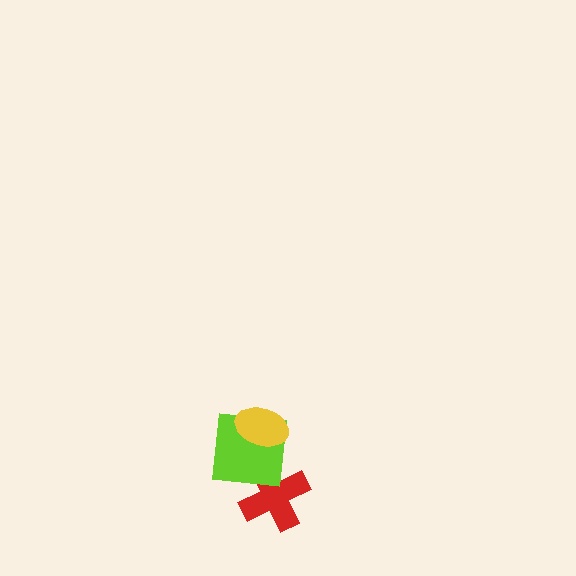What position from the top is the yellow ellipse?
The yellow ellipse is 1st from the top.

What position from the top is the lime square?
The lime square is 2nd from the top.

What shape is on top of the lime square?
The yellow ellipse is on top of the lime square.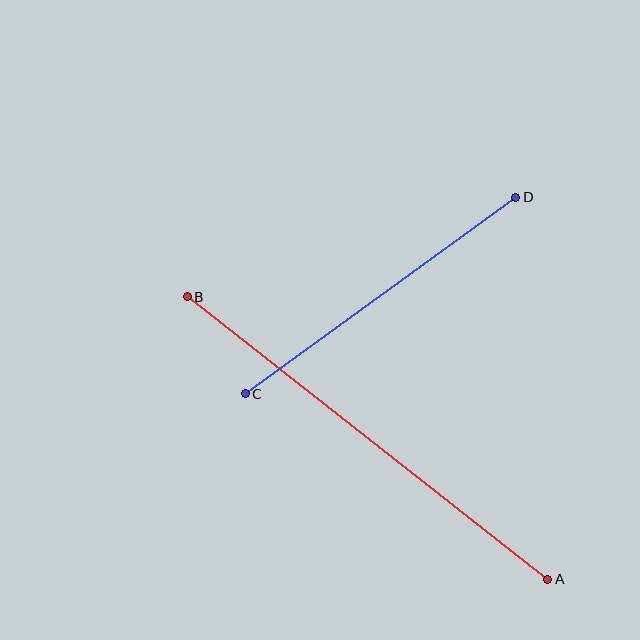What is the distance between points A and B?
The distance is approximately 458 pixels.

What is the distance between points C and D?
The distance is approximately 334 pixels.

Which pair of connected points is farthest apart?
Points A and B are farthest apart.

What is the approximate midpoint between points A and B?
The midpoint is at approximately (368, 438) pixels.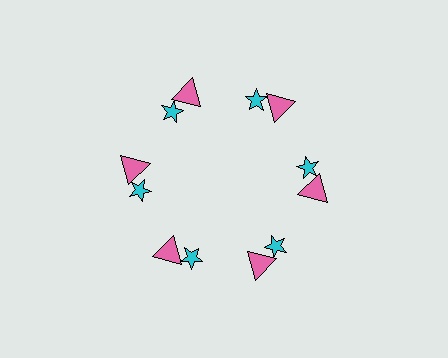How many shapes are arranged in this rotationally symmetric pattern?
There are 12 shapes, arranged in 6 groups of 2.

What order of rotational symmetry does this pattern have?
This pattern has 6-fold rotational symmetry.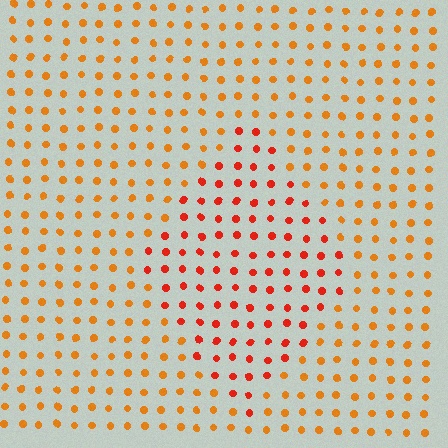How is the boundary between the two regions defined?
The boundary is defined purely by a slight shift in hue (about 27 degrees). Spacing, size, and orientation are identical on both sides.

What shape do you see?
I see a diamond.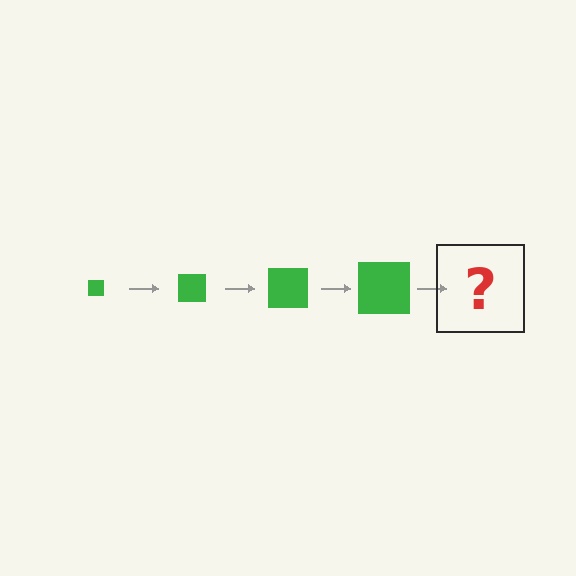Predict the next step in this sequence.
The next step is a green square, larger than the previous one.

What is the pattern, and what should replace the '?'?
The pattern is that the square gets progressively larger each step. The '?' should be a green square, larger than the previous one.